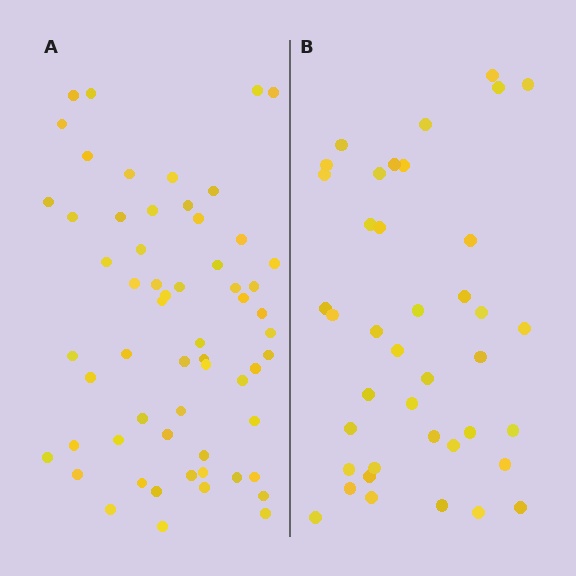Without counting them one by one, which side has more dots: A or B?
Region A (the left region) has more dots.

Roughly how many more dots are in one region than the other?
Region A has approximately 20 more dots than region B.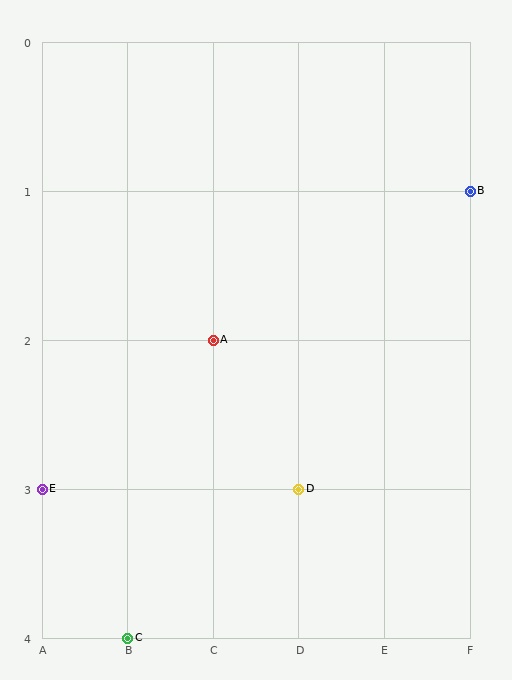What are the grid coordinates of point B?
Point B is at grid coordinates (F, 1).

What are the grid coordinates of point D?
Point D is at grid coordinates (D, 3).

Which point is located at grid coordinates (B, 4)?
Point C is at (B, 4).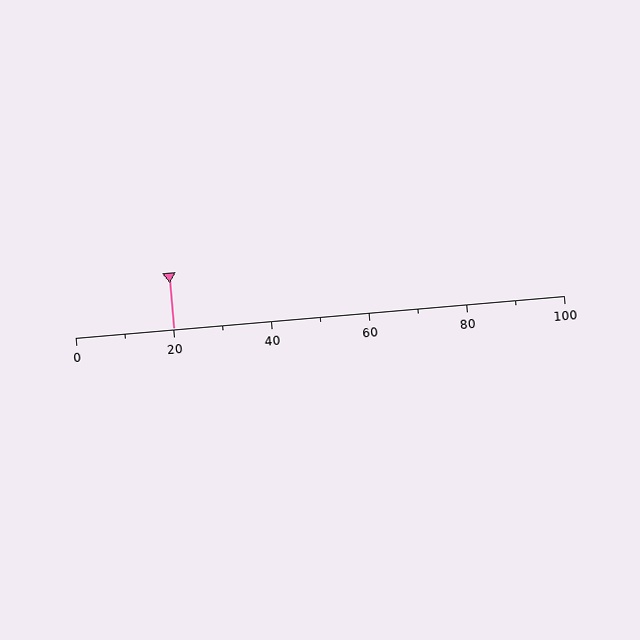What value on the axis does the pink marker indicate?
The marker indicates approximately 20.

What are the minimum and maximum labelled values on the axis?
The axis runs from 0 to 100.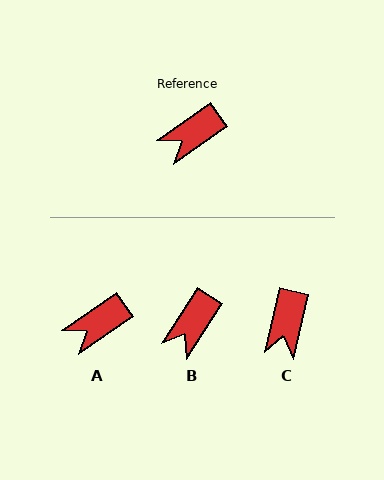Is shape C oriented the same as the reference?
No, it is off by about 42 degrees.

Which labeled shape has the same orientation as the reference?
A.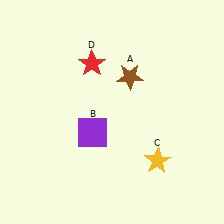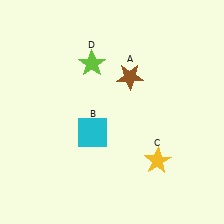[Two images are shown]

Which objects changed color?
B changed from purple to cyan. D changed from red to lime.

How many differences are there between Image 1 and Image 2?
There are 2 differences between the two images.